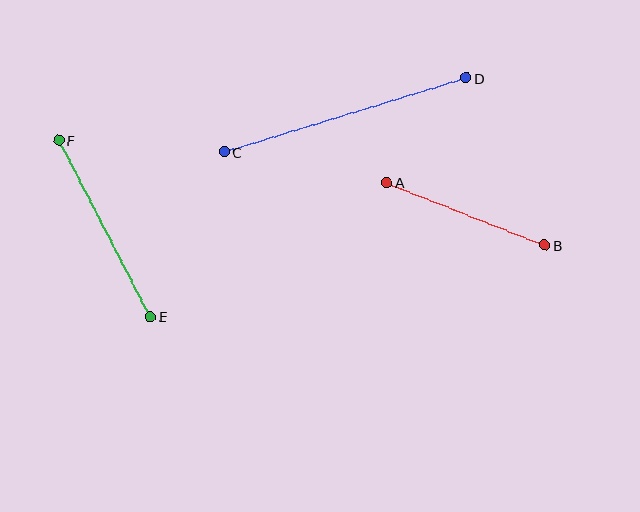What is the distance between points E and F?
The distance is approximately 199 pixels.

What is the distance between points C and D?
The distance is approximately 253 pixels.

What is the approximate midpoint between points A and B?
The midpoint is at approximately (466, 214) pixels.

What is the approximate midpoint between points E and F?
The midpoint is at approximately (104, 229) pixels.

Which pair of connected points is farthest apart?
Points C and D are farthest apart.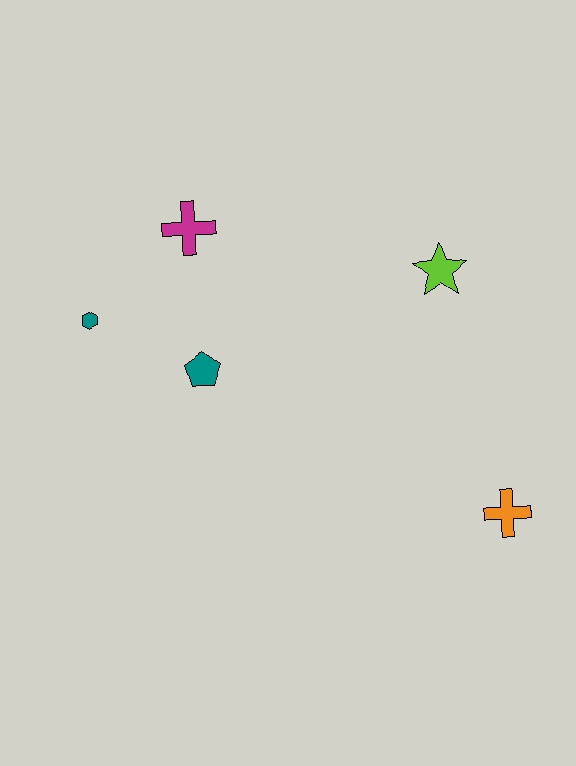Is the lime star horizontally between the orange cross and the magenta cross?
Yes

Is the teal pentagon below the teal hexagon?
Yes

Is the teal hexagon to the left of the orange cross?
Yes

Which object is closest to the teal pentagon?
The teal hexagon is closest to the teal pentagon.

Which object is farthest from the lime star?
The teal hexagon is farthest from the lime star.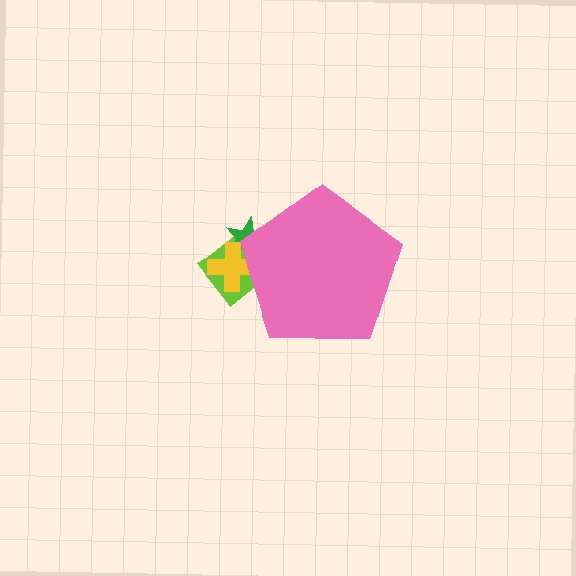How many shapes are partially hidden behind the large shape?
3 shapes are partially hidden.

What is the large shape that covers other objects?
A pink pentagon.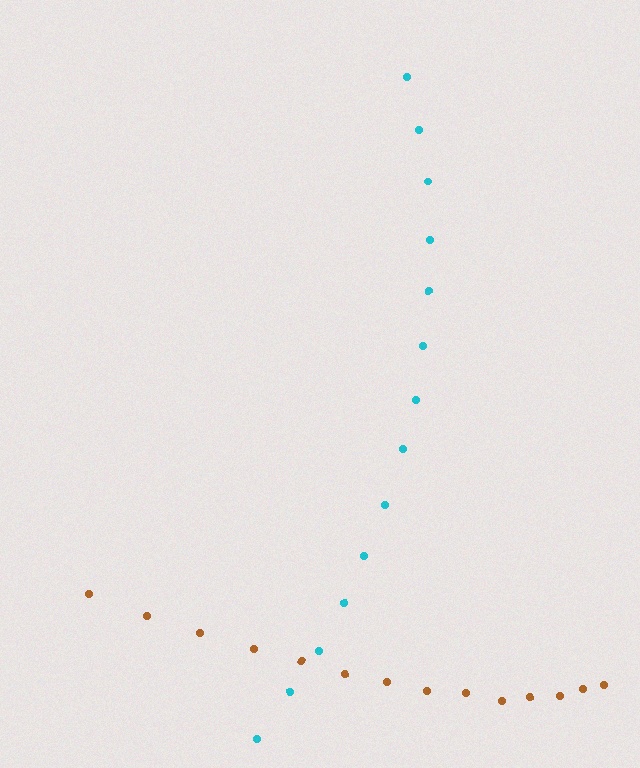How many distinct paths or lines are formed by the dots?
There are 2 distinct paths.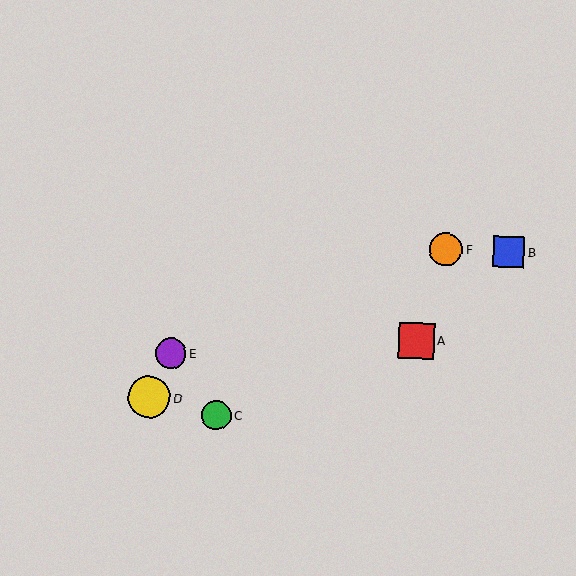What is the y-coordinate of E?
Object E is at y≈353.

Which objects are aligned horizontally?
Objects B, F are aligned horizontally.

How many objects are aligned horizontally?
2 objects (B, F) are aligned horizontally.